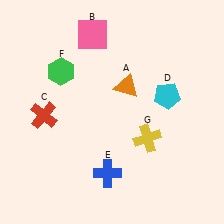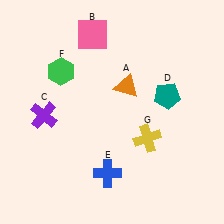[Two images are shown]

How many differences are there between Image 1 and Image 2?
There are 2 differences between the two images.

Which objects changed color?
C changed from red to purple. D changed from cyan to teal.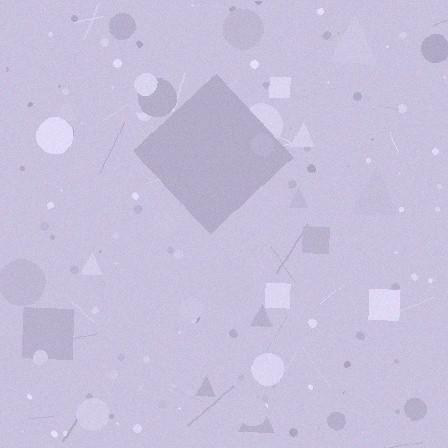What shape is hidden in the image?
A diamond is hidden in the image.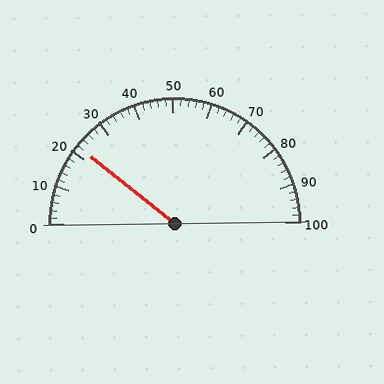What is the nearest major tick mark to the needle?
The nearest major tick mark is 20.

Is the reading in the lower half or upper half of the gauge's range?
The reading is in the lower half of the range (0 to 100).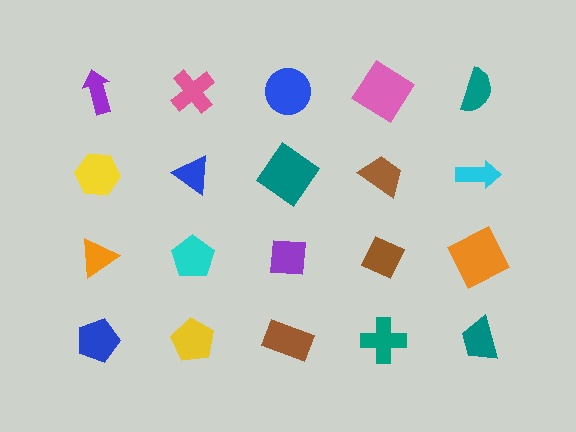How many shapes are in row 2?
5 shapes.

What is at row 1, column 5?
A teal semicircle.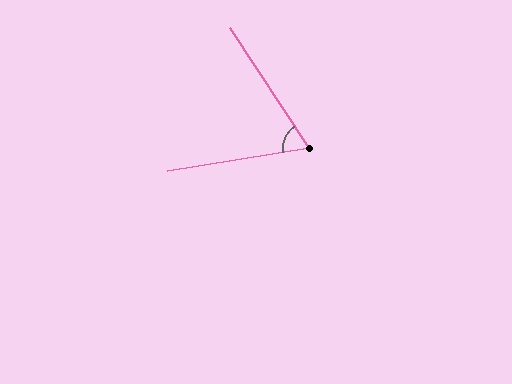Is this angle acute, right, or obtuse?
It is acute.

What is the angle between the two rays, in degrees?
Approximately 66 degrees.